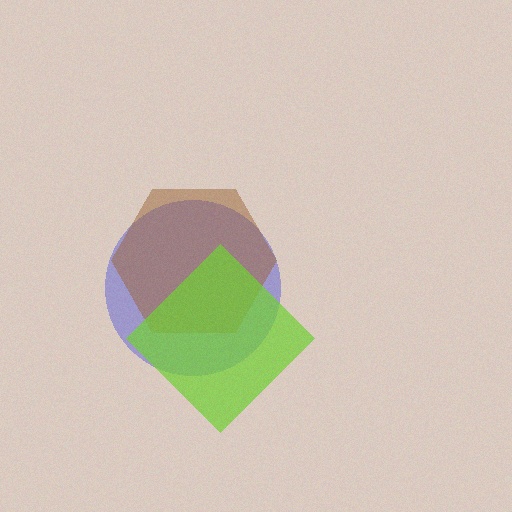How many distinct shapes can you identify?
There are 3 distinct shapes: a blue circle, a brown hexagon, a lime diamond.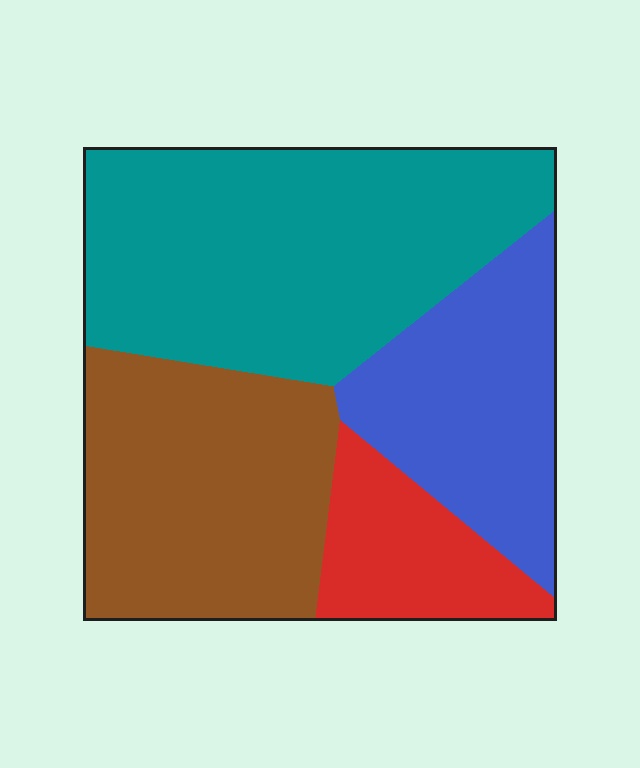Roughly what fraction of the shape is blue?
Blue covers about 20% of the shape.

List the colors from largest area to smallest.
From largest to smallest: teal, brown, blue, red.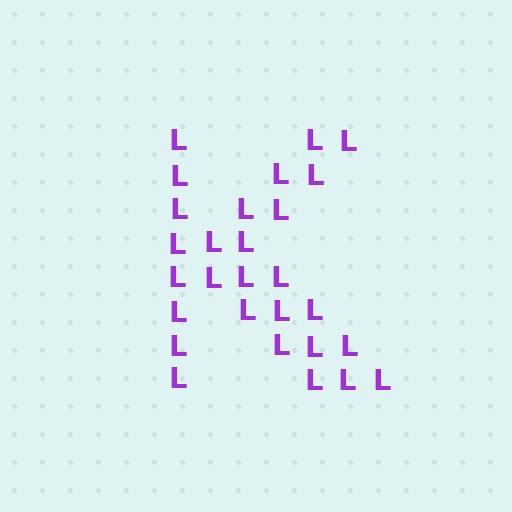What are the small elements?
The small elements are letter L's.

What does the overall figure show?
The overall figure shows the letter K.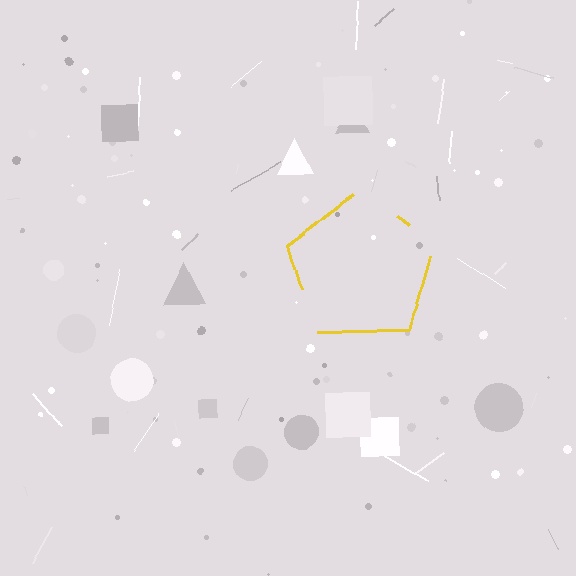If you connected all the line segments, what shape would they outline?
They would outline a pentagon.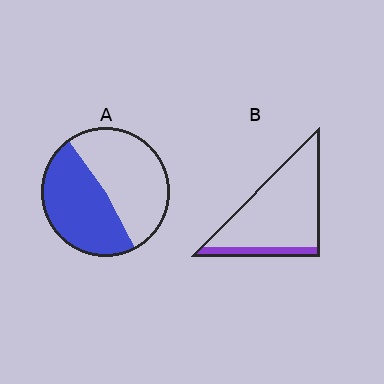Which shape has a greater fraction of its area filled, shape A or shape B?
Shape A.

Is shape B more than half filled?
No.